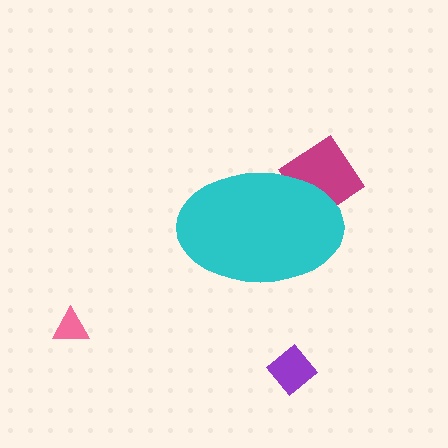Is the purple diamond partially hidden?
No, the purple diamond is fully visible.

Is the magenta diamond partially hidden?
Yes, the magenta diamond is partially hidden behind the cyan ellipse.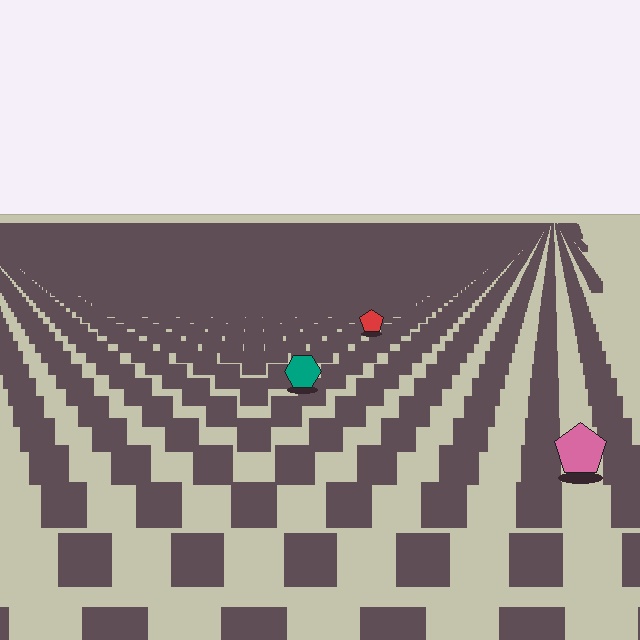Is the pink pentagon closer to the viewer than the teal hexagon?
Yes. The pink pentagon is closer — you can tell from the texture gradient: the ground texture is coarser near it.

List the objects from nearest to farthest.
From nearest to farthest: the pink pentagon, the teal hexagon, the red pentagon.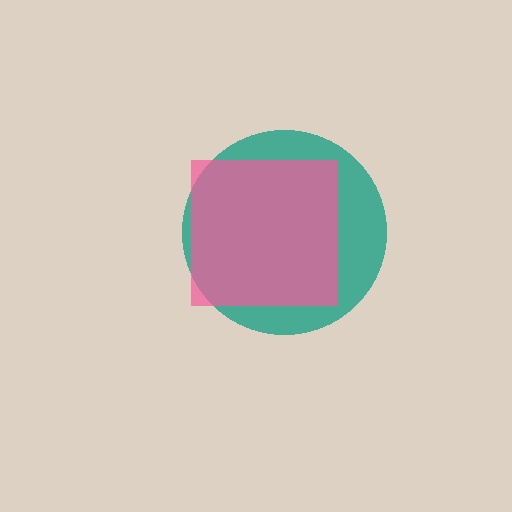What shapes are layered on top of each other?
The layered shapes are: a teal circle, a pink square.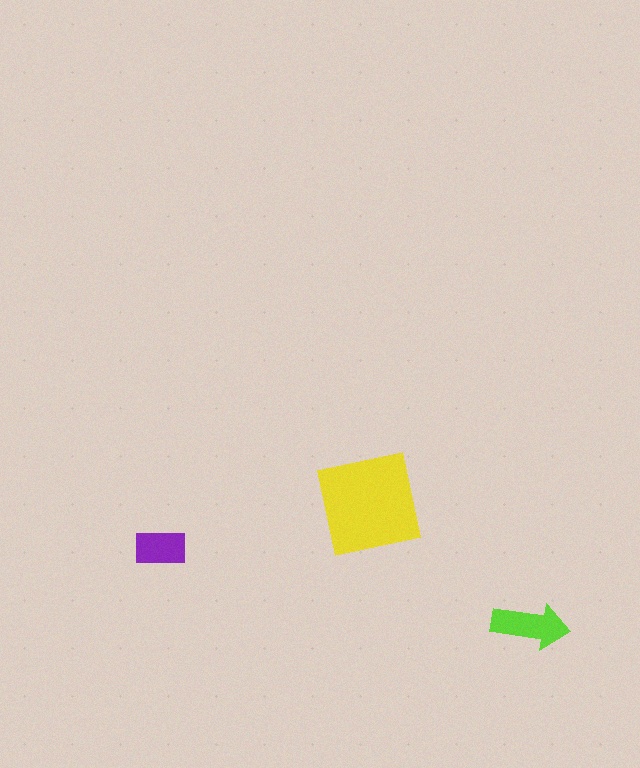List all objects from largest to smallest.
The yellow square, the lime arrow, the purple rectangle.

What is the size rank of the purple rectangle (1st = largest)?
3rd.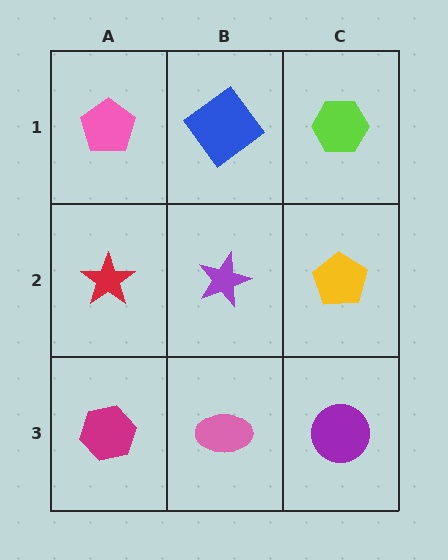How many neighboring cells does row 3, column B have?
3.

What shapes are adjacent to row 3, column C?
A yellow pentagon (row 2, column C), a pink ellipse (row 3, column B).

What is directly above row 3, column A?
A red star.